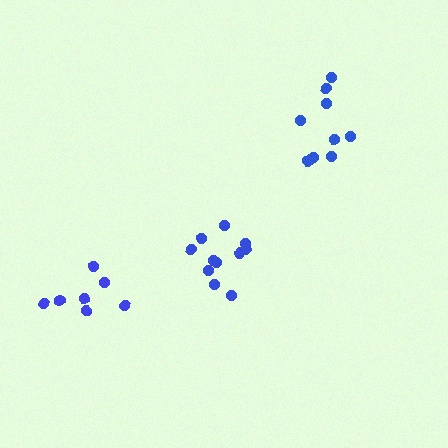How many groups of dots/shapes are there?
There are 3 groups.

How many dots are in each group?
Group 1: 11 dots, Group 2: 10 dots, Group 3: 7 dots (28 total).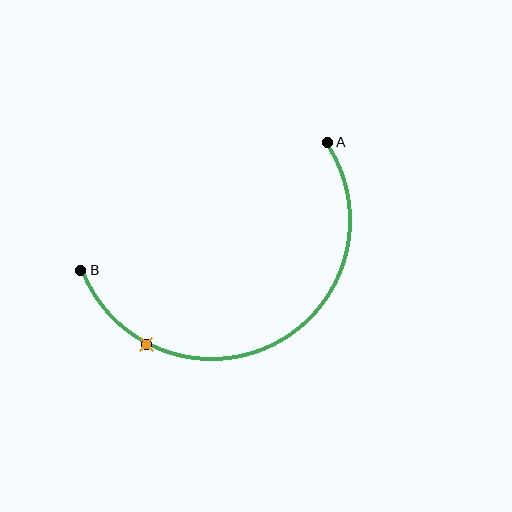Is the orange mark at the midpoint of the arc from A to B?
No. The orange mark lies on the arc but is closer to endpoint B. The arc midpoint would be at the point on the curve equidistant along the arc from both A and B.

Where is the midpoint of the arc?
The arc midpoint is the point on the curve farthest from the straight line joining A and B. It sits below that line.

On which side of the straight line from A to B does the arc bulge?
The arc bulges below the straight line connecting A and B.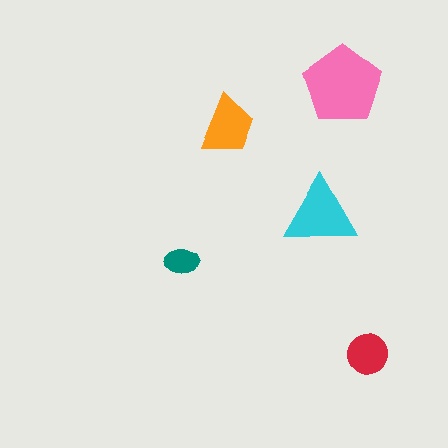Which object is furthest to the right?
The red circle is rightmost.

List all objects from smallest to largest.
The teal ellipse, the red circle, the orange trapezoid, the cyan triangle, the pink pentagon.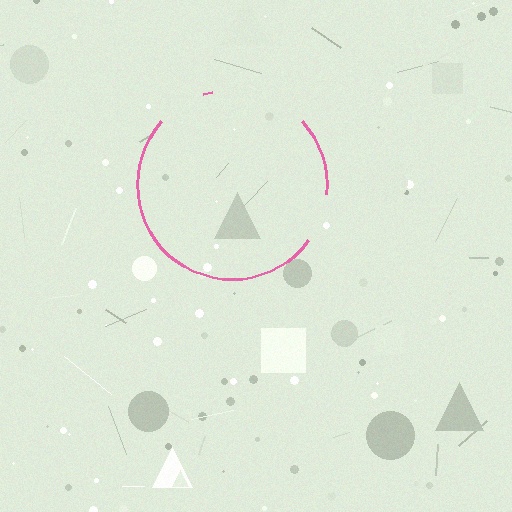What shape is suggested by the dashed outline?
The dashed outline suggests a circle.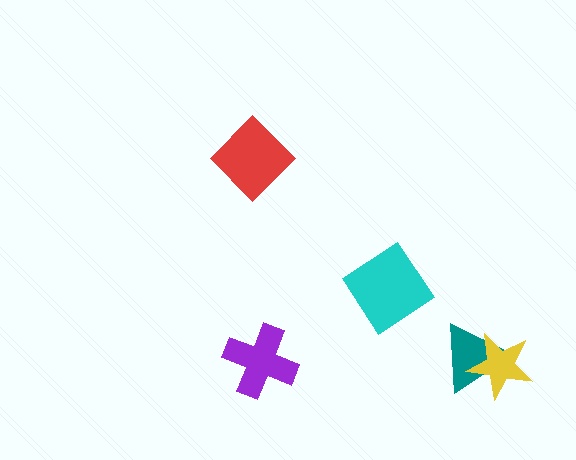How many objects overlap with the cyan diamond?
0 objects overlap with the cyan diamond.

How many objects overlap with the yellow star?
1 object overlaps with the yellow star.